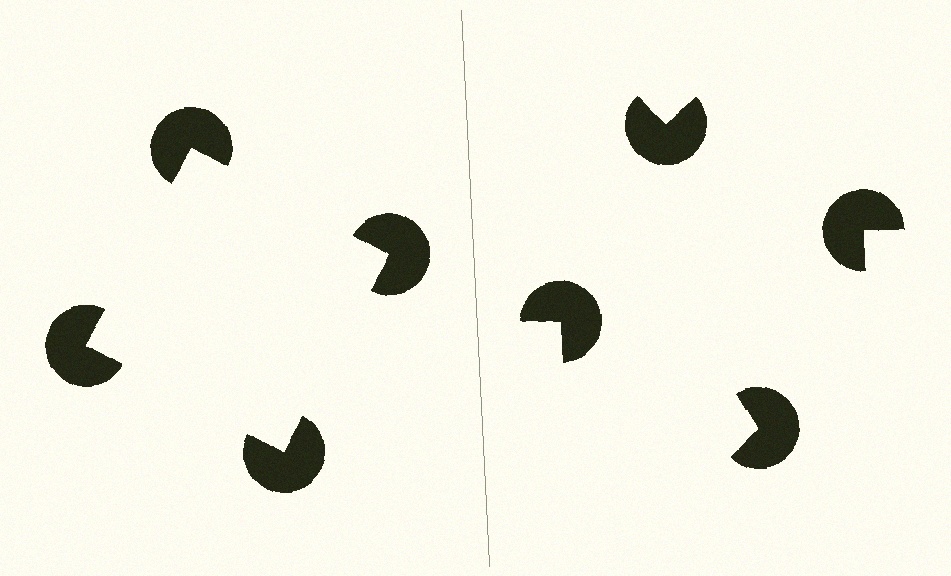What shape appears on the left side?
An illusory square.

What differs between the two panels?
The pac-man discs are positioned identically on both sides; only the wedge orientations differ. On the left they align to a square; on the right they are misaligned.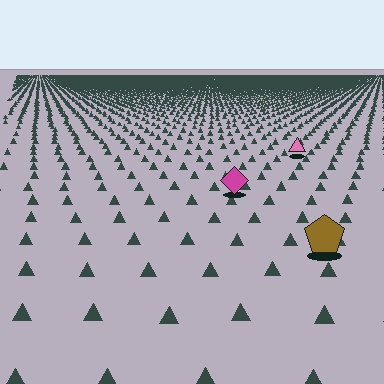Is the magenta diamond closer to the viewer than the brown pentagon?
No. The brown pentagon is closer — you can tell from the texture gradient: the ground texture is coarser near it.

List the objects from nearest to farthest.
From nearest to farthest: the brown pentagon, the magenta diamond, the pink triangle.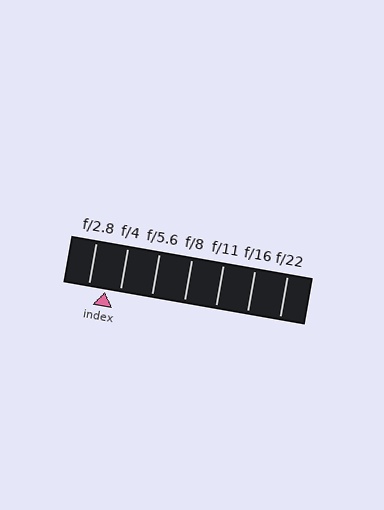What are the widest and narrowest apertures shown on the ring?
The widest aperture shown is f/2.8 and the narrowest is f/22.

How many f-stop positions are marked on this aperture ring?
There are 7 f-stop positions marked.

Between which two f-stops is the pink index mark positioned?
The index mark is between f/2.8 and f/4.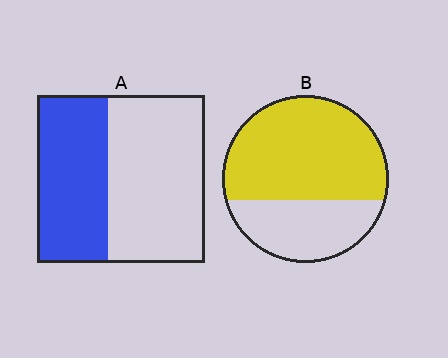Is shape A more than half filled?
No.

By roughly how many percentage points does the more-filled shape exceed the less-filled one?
By roughly 25 percentage points (B over A).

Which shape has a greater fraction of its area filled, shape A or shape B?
Shape B.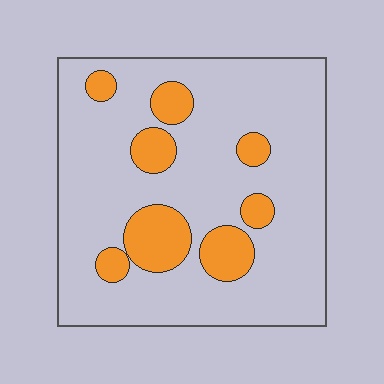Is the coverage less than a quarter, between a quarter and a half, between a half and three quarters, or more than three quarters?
Less than a quarter.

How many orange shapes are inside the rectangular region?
8.